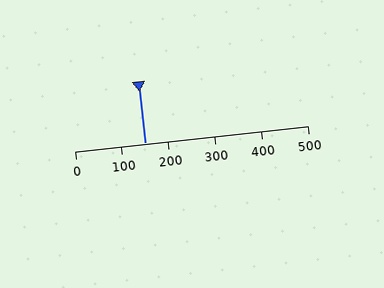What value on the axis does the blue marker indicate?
The marker indicates approximately 150.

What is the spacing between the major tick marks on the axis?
The major ticks are spaced 100 apart.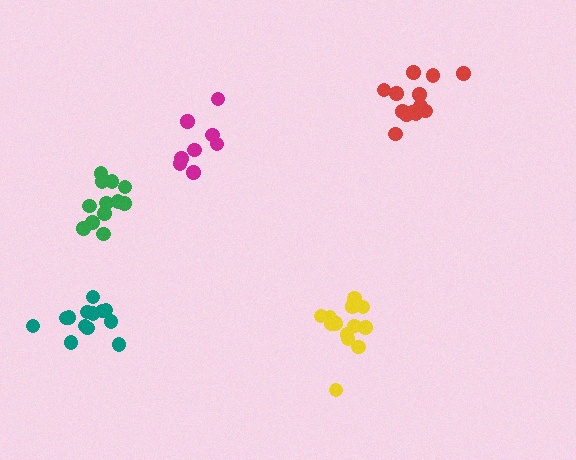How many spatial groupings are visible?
There are 5 spatial groupings.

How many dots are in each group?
Group 1: 8 dots, Group 2: 14 dots, Group 3: 12 dots, Group 4: 13 dots, Group 5: 13 dots (60 total).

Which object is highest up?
The red cluster is topmost.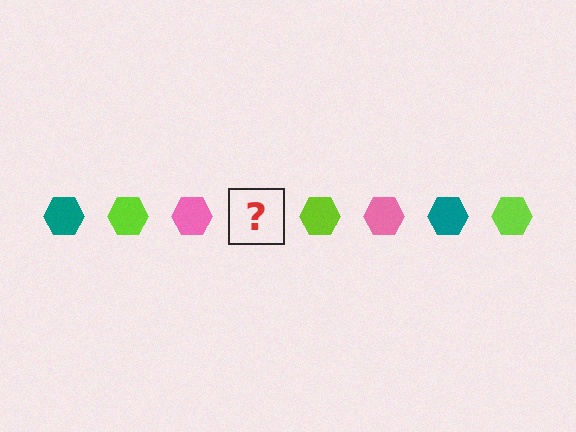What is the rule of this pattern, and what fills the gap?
The rule is that the pattern cycles through teal, lime, pink hexagons. The gap should be filled with a teal hexagon.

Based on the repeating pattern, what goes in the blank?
The blank should be a teal hexagon.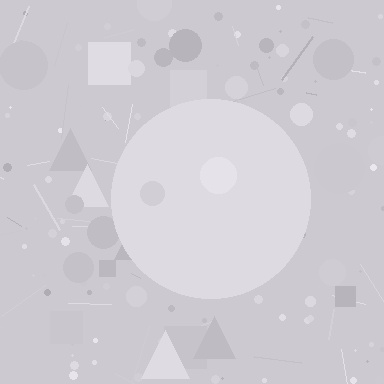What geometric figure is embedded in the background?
A circle is embedded in the background.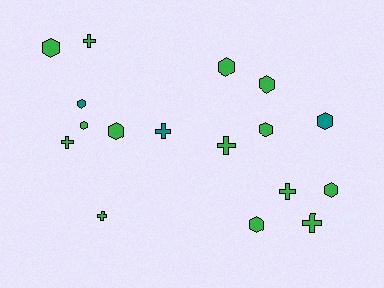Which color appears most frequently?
Green, with 14 objects.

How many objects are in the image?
There are 17 objects.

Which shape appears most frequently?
Hexagon, with 10 objects.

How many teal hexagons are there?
There are 2 teal hexagons.